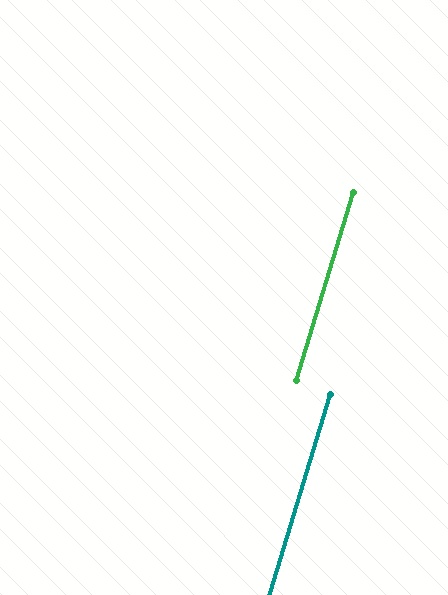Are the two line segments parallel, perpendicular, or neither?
Parallel — their directions differ by only 0.5°.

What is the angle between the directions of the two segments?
Approximately 0 degrees.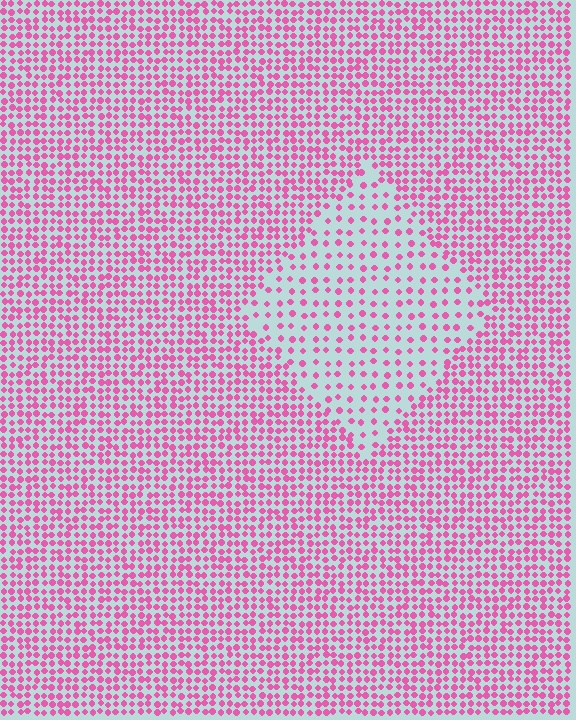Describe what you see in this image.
The image contains small pink elements arranged at two different densities. A diamond-shaped region is visible where the elements are less densely packed than the surrounding area.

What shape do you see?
I see a diamond.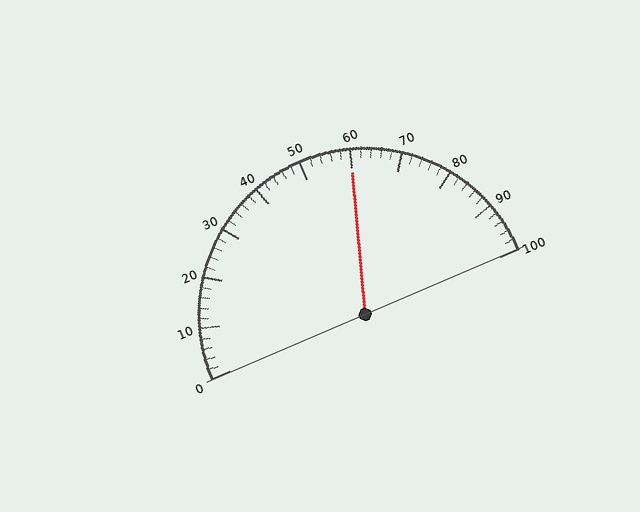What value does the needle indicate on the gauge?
The needle indicates approximately 60.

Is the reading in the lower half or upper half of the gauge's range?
The reading is in the upper half of the range (0 to 100).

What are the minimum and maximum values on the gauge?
The gauge ranges from 0 to 100.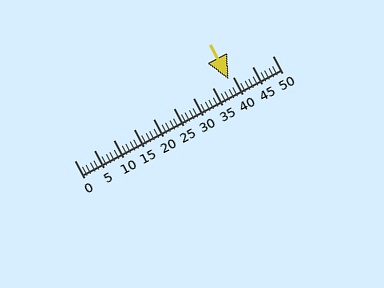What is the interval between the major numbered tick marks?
The major tick marks are spaced 5 units apart.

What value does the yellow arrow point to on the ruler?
The yellow arrow points to approximately 39.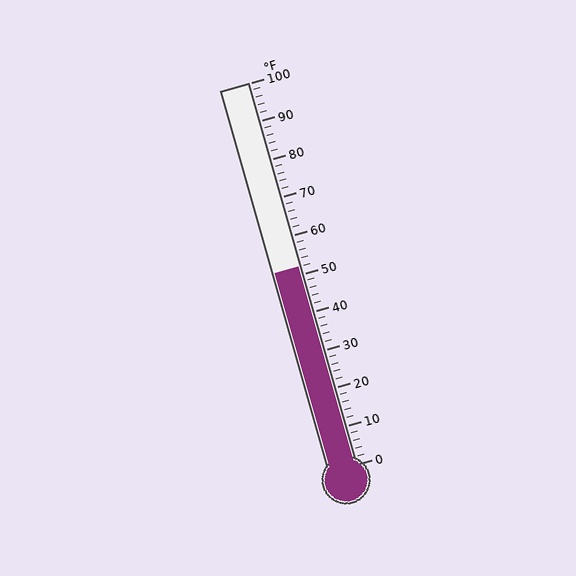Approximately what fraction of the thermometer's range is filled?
The thermometer is filled to approximately 50% of its range.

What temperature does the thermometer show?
The thermometer shows approximately 52°F.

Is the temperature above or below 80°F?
The temperature is below 80°F.